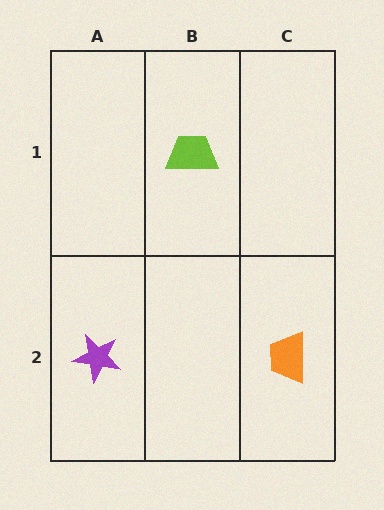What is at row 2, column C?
An orange trapezoid.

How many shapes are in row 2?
2 shapes.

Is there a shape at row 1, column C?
No, that cell is empty.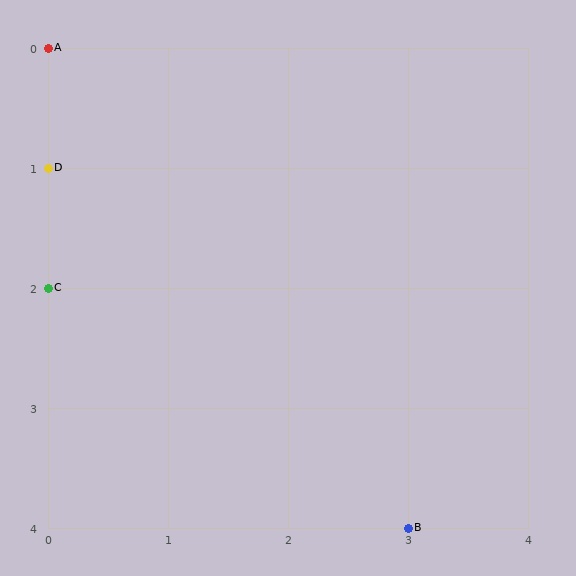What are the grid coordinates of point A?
Point A is at grid coordinates (0, 0).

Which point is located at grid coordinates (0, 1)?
Point D is at (0, 1).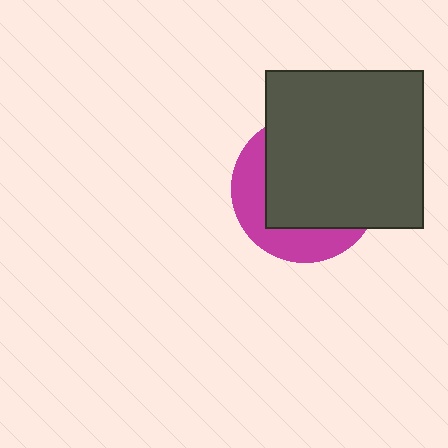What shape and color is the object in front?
The object in front is a dark gray square.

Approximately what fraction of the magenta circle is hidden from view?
Roughly 67% of the magenta circle is hidden behind the dark gray square.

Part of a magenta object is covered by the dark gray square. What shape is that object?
It is a circle.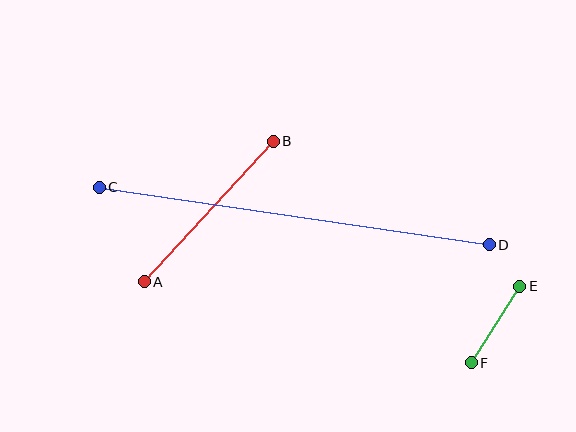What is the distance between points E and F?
The distance is approximately 90 pixels.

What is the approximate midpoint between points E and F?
The midpoint is at approximately (496, 325) pixels.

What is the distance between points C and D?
The distance is approximately 394 pixels.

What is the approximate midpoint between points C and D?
The midpoint is at approximately (294, 216) pixels.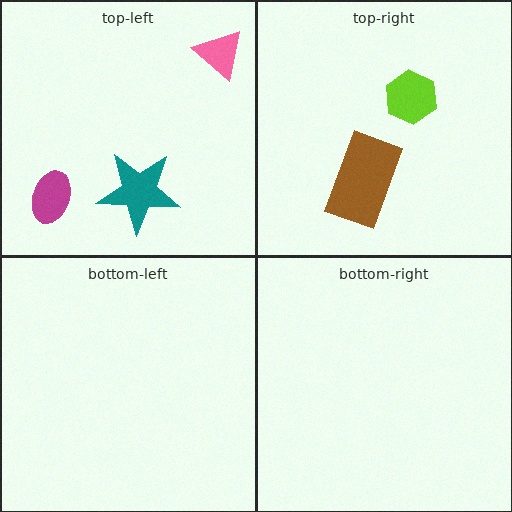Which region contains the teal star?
The top-left region.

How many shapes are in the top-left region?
3.